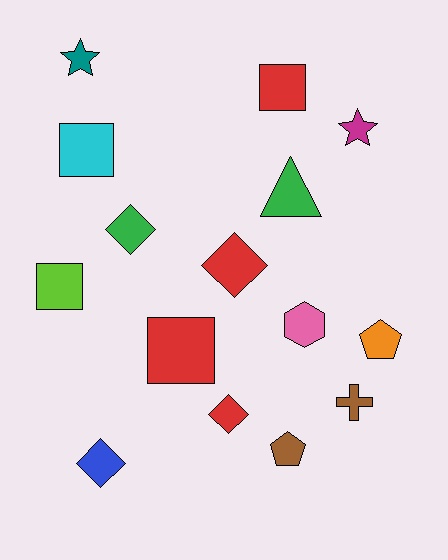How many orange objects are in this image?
There is 1 orange object.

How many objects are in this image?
There are 15 objects.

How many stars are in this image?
There are 2 stars.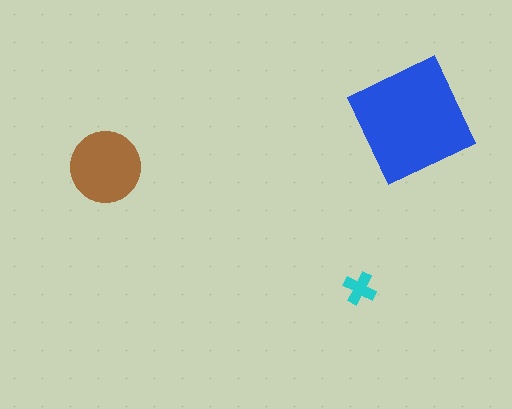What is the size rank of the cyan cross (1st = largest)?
3rd.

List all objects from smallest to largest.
The cyan cross, the brown circle, the blue square.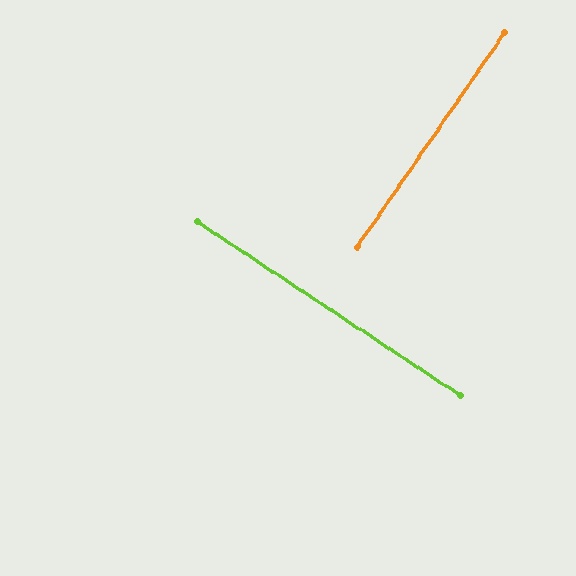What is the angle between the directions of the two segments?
Approximately 89 degrees.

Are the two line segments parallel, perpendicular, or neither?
Perpendicular — they meet at approximately 89°.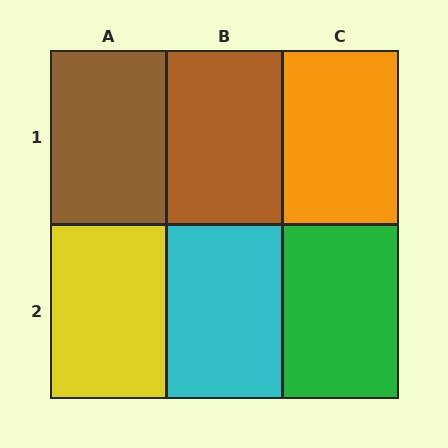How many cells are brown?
2 cells are brown.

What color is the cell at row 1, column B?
Brown.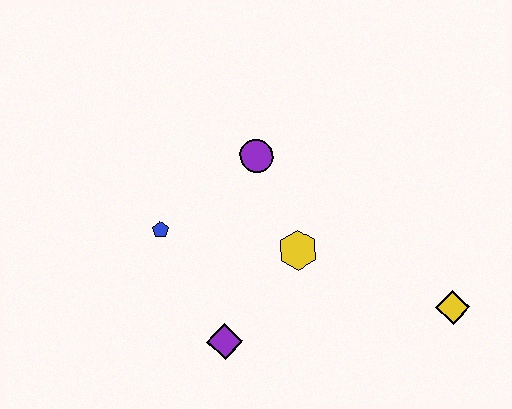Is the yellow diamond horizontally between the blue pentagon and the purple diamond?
No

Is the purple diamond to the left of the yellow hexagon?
Yes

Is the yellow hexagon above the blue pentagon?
No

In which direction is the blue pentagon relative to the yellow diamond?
The blue pentagon is to the left of the yellow diamond.